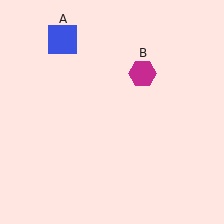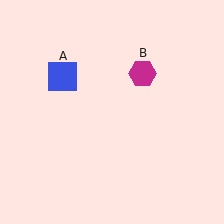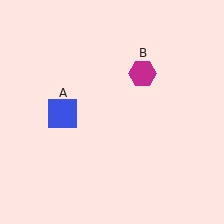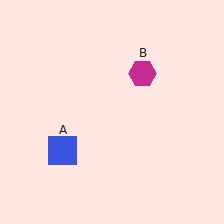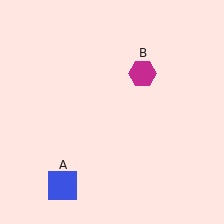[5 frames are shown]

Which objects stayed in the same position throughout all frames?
Magenta hexagon (object B) remained stationary.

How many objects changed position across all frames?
1 object changed position: blue square (object A).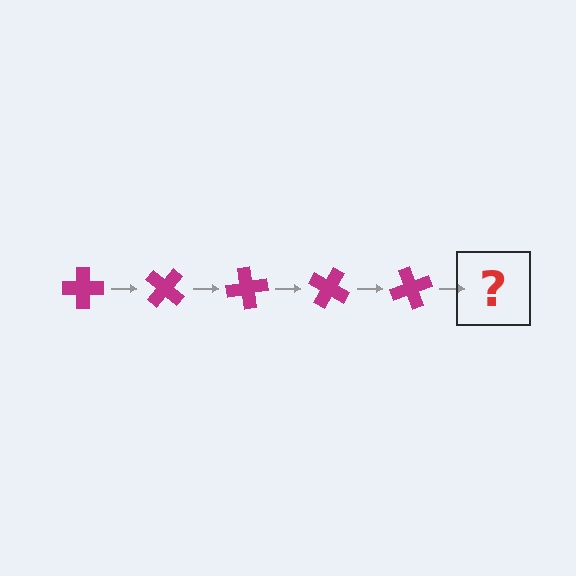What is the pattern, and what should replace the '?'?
The pattern is that the cross rotates 40 degrees each step. The '?' should be a magenta cross rotated 200 degrees.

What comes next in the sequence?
The next element should be a magenta cross rotated 200 degrees.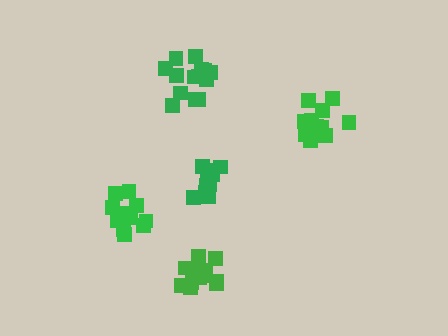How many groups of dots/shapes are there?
There are 5 groups.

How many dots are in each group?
Group 1: 14 dots, Group 2: 11 dots, Group 3: 14 dots, Group 4: 14 dots, Group 5: 10 dots (63 total).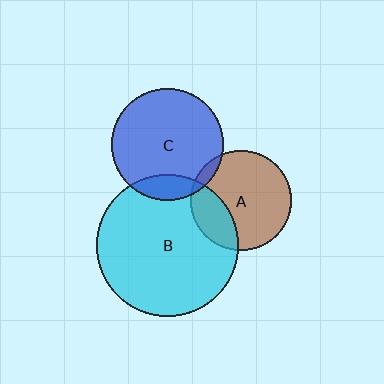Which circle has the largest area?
Circle B (cyan).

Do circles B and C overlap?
Yes.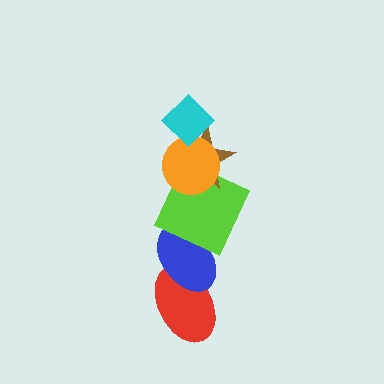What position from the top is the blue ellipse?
The blue ellipse is 5th from the top.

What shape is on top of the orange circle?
The cyan diamond is on top of the orange circle.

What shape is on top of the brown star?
The orange circle is on top of the brown star.